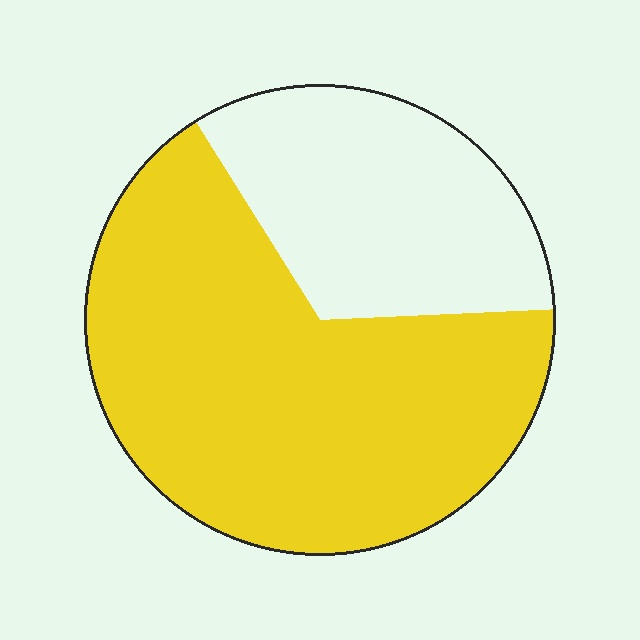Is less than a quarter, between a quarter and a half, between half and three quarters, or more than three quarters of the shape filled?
Between half and three quarters.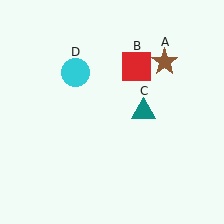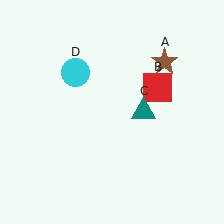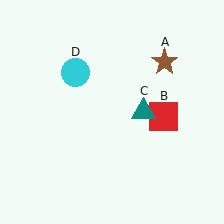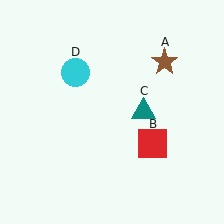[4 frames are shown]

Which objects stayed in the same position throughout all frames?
Brown star (object A) and teal triangle (object C) and cyan circle (object D) remained stationary.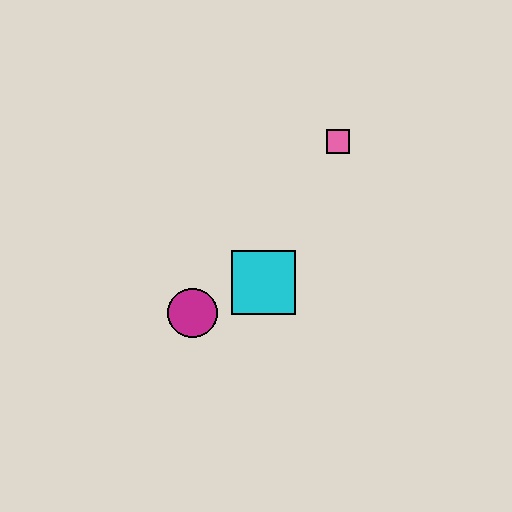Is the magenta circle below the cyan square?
Yes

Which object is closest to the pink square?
The cyan square is closest to the pink square.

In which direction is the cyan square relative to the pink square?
The cyan square is below the pink square.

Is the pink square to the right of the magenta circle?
Yes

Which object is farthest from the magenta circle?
The pink square is farthest from the magenta circle.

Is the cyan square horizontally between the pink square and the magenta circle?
Yes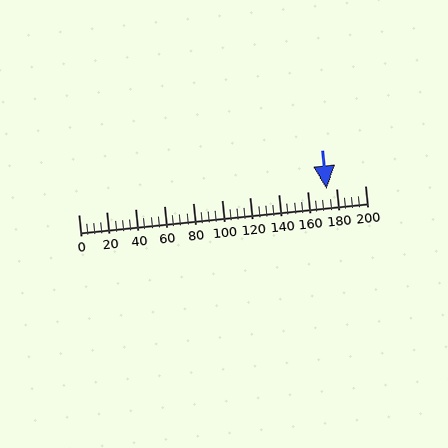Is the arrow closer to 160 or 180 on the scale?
The arrow is closer to 180.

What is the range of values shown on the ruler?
The ruler shows values from 0 to 200.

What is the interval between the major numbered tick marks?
The major tick marks are spaced 20 units apart.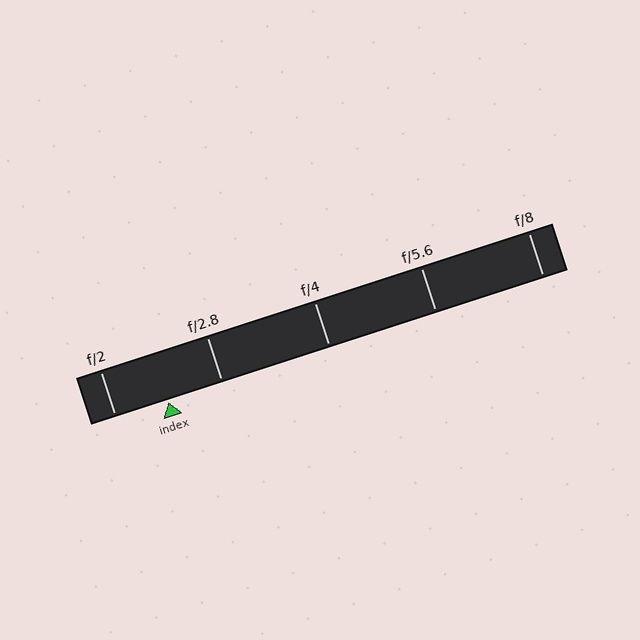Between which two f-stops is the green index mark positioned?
The index mark is between f/2 and f/2.8.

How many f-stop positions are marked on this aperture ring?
There are 5 f-stop positions marked.